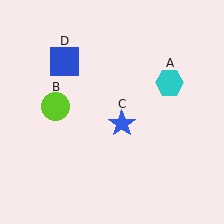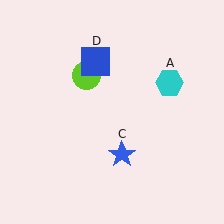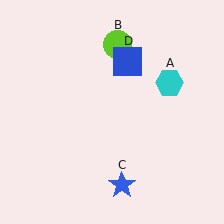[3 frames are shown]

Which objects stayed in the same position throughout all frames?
Cyan hexagon (object A) remained stationary.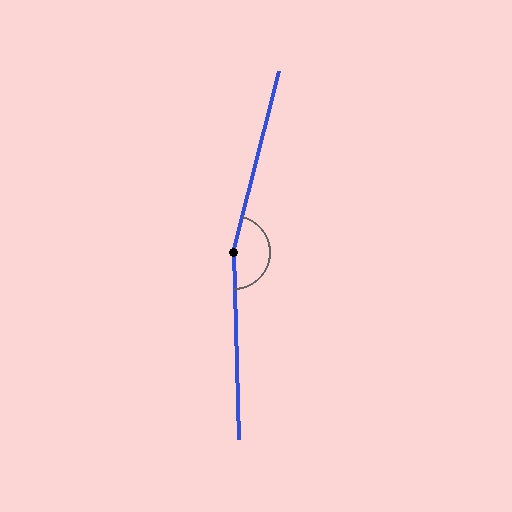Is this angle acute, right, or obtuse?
It is obtuse.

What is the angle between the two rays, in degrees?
Approximately 164 degrees.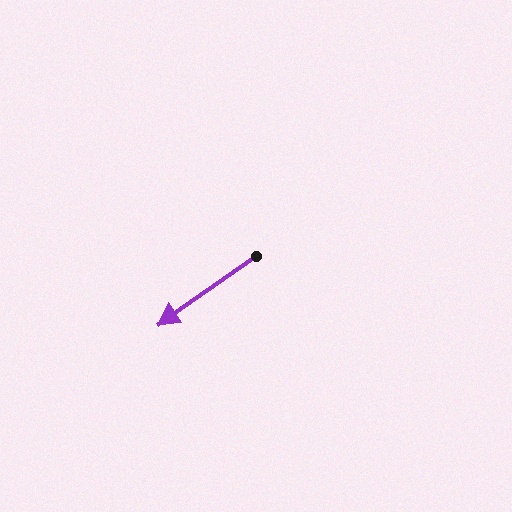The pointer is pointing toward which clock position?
Roughly 8 o'clock.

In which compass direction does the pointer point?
Southwest.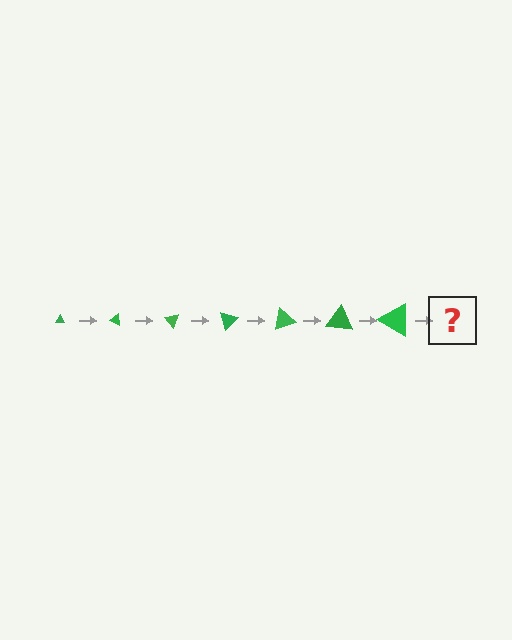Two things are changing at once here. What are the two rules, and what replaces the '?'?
The two rules are that the triangle grows larger each step and it rotates 25 degrees each step. The '?' should be a triangle, larger than the previous one and rotated 175 degrees from the start.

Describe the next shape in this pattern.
It should be a triangle, larger than the previous one and rotated 175 degrees from the start.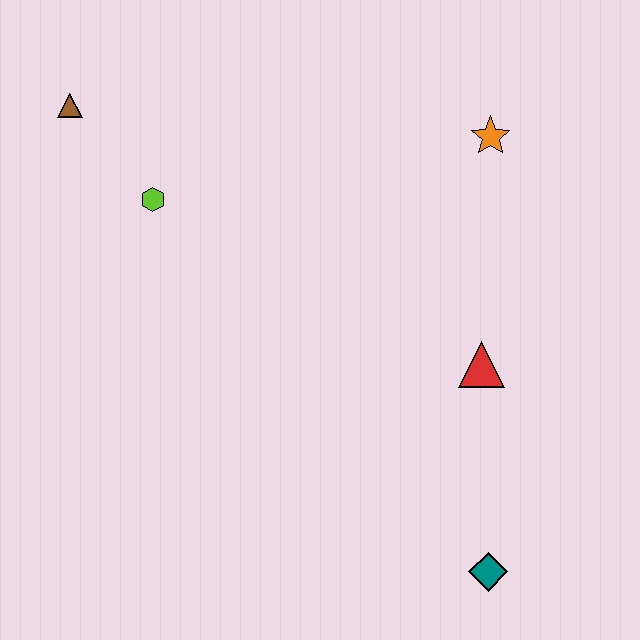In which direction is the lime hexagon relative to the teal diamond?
The lime hexagon is above the teal diamond.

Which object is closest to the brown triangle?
The lime hexagon is closest to the brown triangle.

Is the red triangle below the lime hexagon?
Yes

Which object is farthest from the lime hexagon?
The teal diamond is farthest from the lime hexagon.